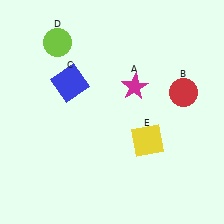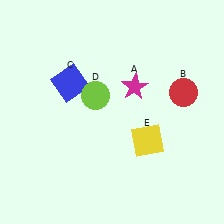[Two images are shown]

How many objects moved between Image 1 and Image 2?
1 object moved between the two images.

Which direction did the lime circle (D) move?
The lime circle (D) moved down.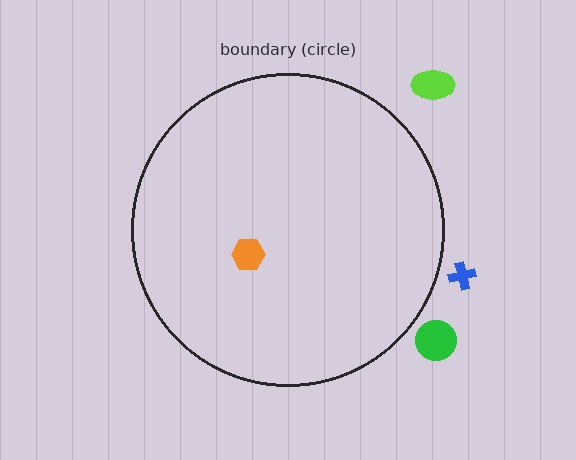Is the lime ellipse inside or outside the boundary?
Outside.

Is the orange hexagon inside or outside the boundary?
Inside.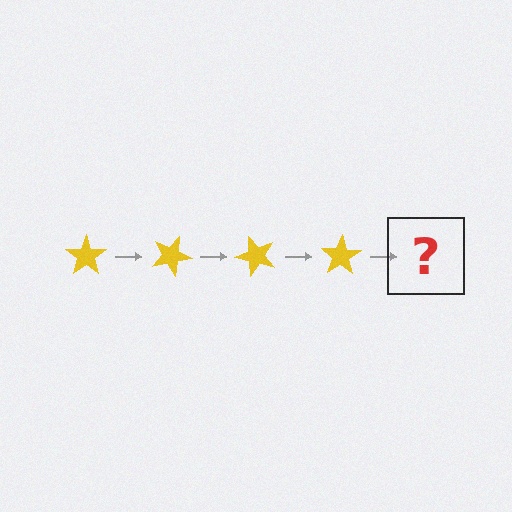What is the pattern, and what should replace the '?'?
The pattern is that the star rotates 25 degrees each step. The '?' should be a yellow star rotated 100 degrees.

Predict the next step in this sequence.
The next step is a yellow star rotated 100 degrees.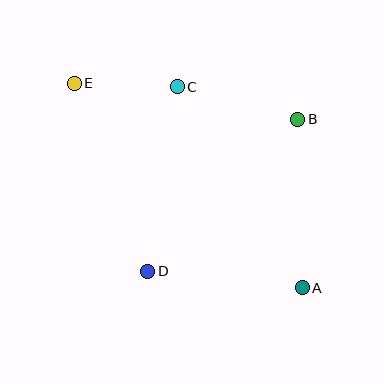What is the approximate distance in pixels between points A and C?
The distance between A and C is approximately 237 pixels.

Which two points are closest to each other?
Points C and E are closest to each other.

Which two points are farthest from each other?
Points A and E are farthest from each other.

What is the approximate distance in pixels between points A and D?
The distance between A and D is approximately 155 pixels.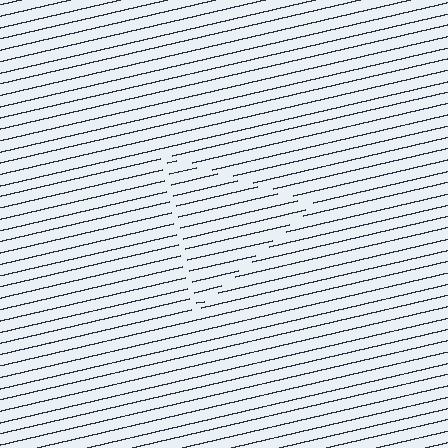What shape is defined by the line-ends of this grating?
An illusory triangle. The interior of the shape contains the same grating, shifted by half a period — the contour is defined by the phase discontinuity where line-ends from the inner and outer gratings abut.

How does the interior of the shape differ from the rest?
The interior of the shape contains the same grating, shifted by half a period — the contour is defined by the phase discontinuity where line-ends from the inner and outer gratings abut.